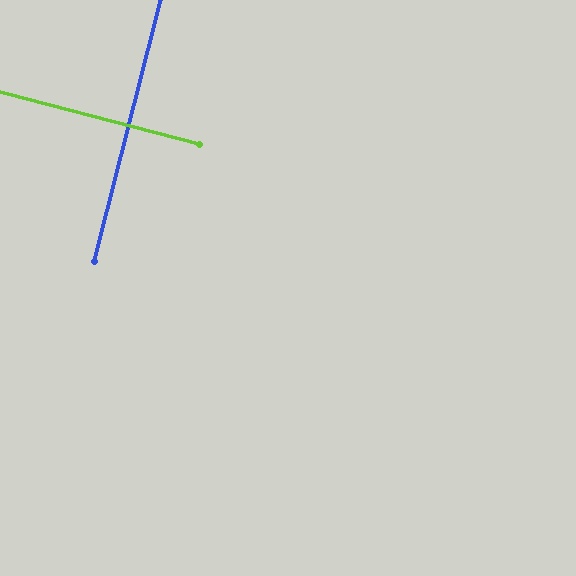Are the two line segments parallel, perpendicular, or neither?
Perpendicular — they meet at approximately 90°.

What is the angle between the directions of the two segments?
Approximately 90 degrees.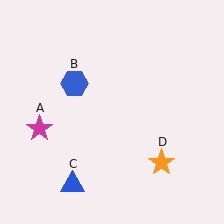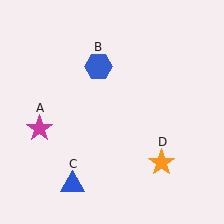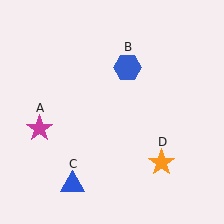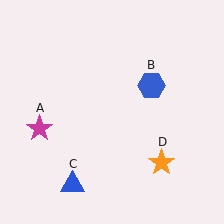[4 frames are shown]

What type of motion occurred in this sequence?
The blue hexagon (object B) rotated clockwise around the center of the scene.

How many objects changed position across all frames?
1 object changed position: blue hexagon (object B).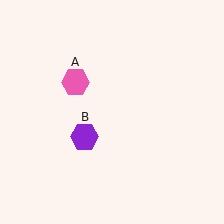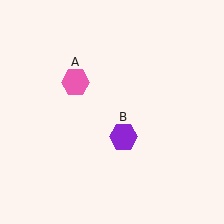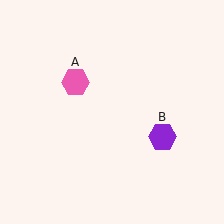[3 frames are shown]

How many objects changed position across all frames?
1 object changed position: purple hexagon (object B).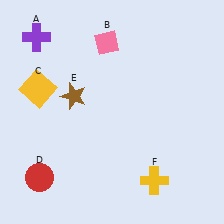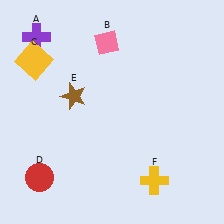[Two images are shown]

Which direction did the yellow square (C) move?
The yellow square (C) moved up.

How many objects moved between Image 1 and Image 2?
1 object moved between the two images.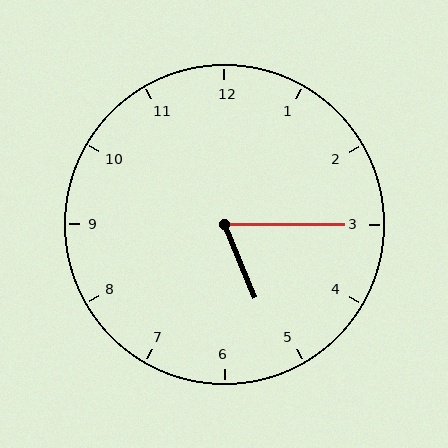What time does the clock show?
5:15.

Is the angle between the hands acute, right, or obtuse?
It is acute.